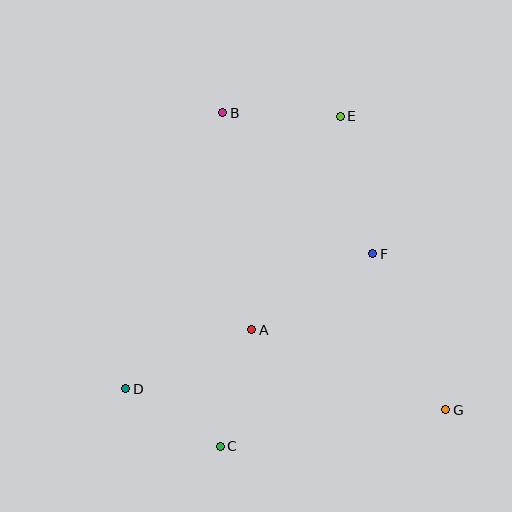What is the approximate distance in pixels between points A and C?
The distance between A and C is approximately 121 pixels.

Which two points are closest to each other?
Points C and D are closest to each other.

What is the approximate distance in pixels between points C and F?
The distance between C and F is approximately 245 pixels.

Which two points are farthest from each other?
Points B and G are farthest from each other.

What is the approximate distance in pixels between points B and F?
The distance between B and F is approximately 206 pixels.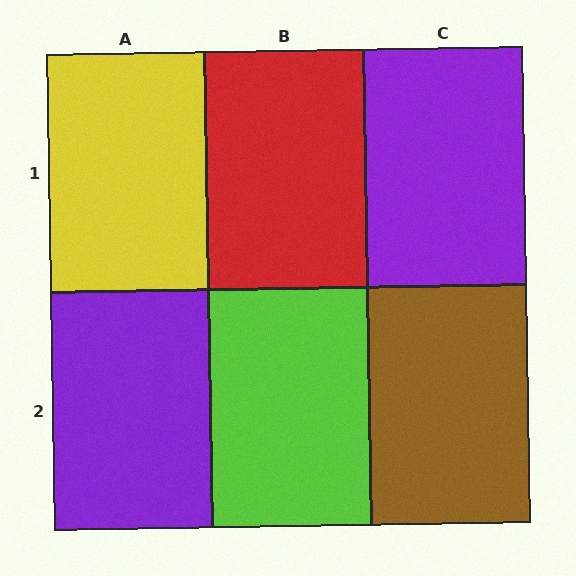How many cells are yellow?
1 cell is yellow.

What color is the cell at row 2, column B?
Lime.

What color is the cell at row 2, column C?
Brown.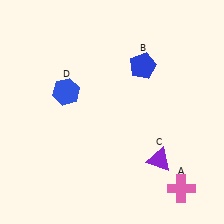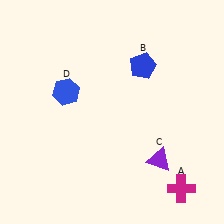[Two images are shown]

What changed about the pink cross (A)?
In Image 1, A is pink. In Image 2, it changed to magenta.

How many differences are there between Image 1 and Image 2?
There is 1 difference between the two images.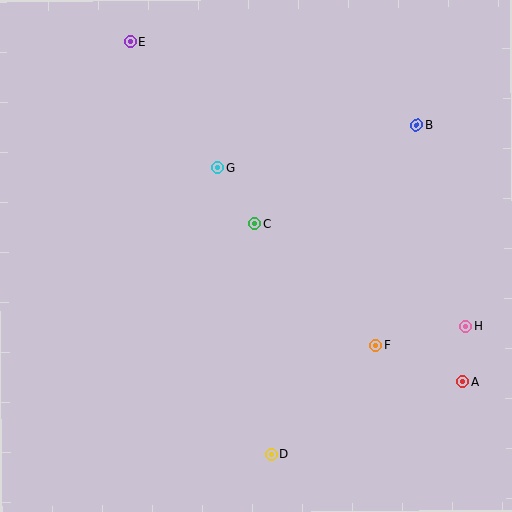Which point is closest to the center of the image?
Point C at (254, 224) is closest to the center.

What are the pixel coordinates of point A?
Point A is at (463, 382).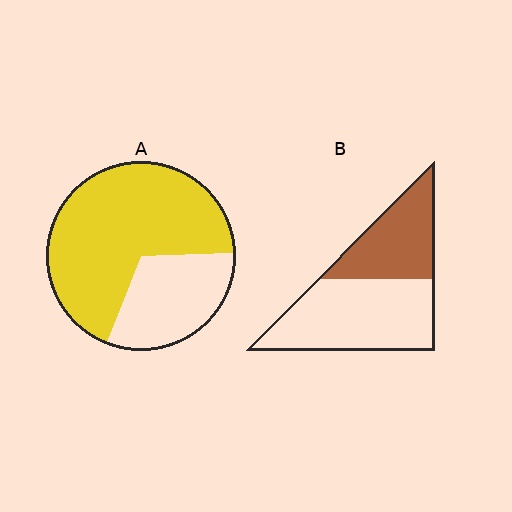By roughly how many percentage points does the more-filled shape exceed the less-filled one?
By roughly 30 percentage points (A over B).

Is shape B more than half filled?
No.